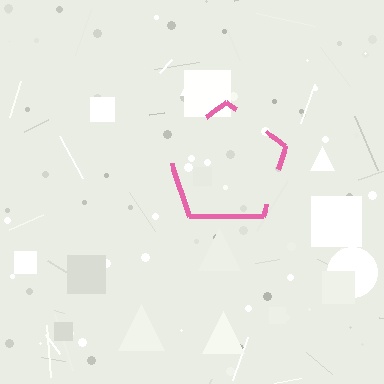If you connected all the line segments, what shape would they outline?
They would outline a pentagon.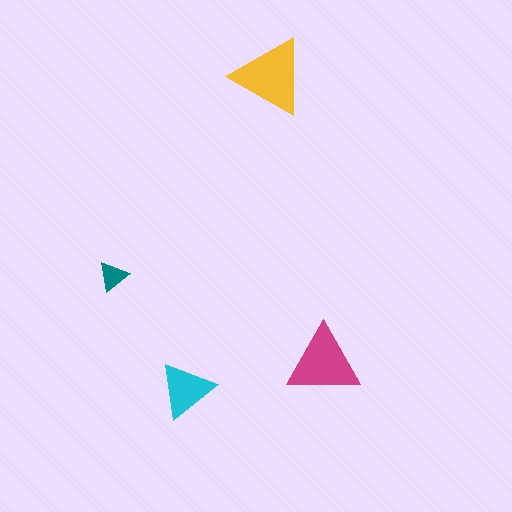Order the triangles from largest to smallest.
the yellow one, the magenta one, the cyan one, the teal one.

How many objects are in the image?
There are 4 objects in the image.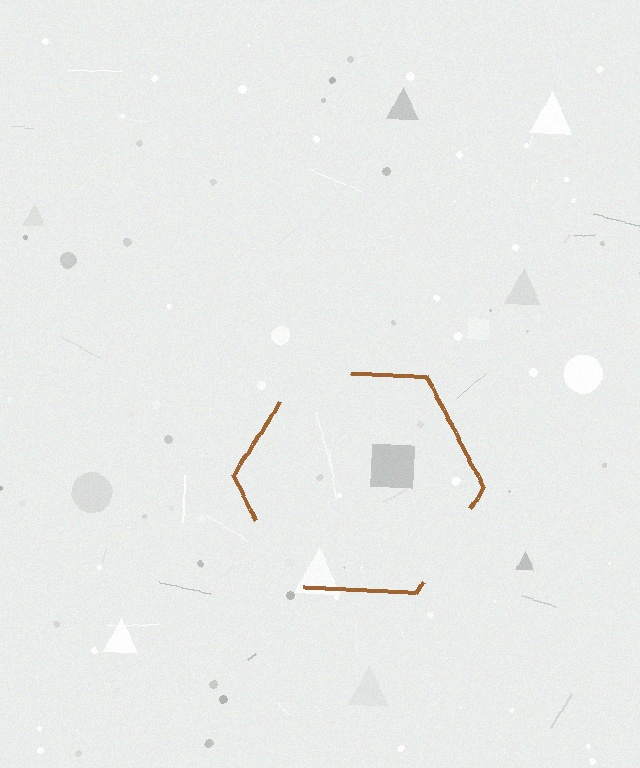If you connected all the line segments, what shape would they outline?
They would outline a hexagon.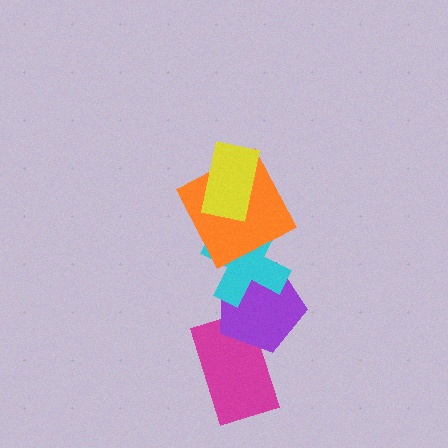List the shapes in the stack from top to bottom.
From top to bottom: the yellow rectangle, the orange square, the cyan cross, the purple pentagon, the magenta rectangle.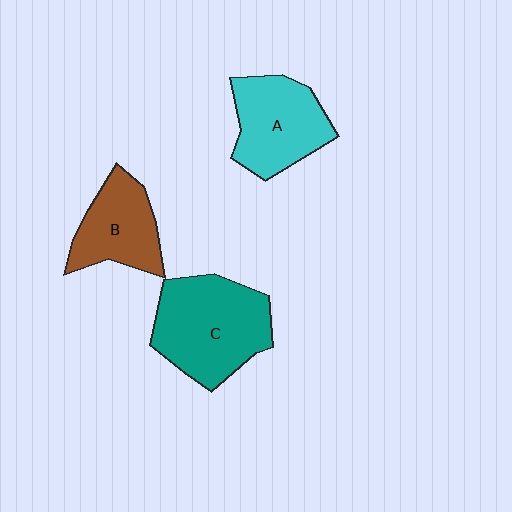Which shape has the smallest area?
Shape B (brown).